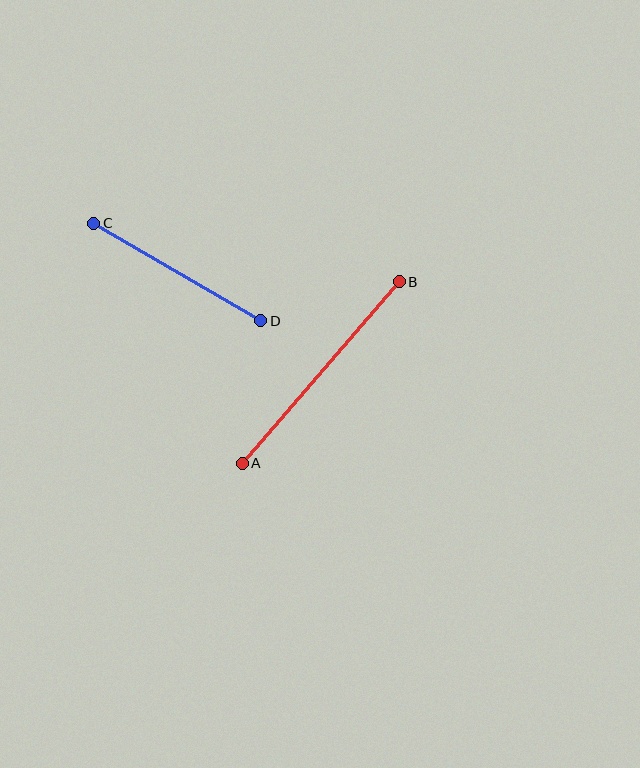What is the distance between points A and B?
The distance is approximately 240 pixels.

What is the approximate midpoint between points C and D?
The midpoint is at approximately (177, 272) pixels.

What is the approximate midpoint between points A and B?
The midpoint is at approximately (321, 372) pixels.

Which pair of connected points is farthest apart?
Points A and B are farthest apart.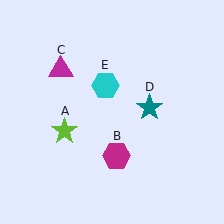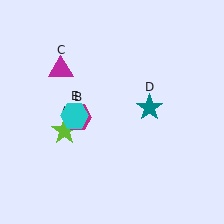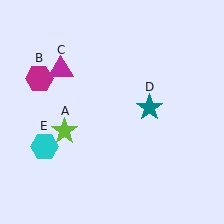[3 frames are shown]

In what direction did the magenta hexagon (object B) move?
The magenta hexagon (object B) moved up and to the left.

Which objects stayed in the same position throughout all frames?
Lime star (object A) and magenta triangle (object C) and teal star (object D) remained stationary.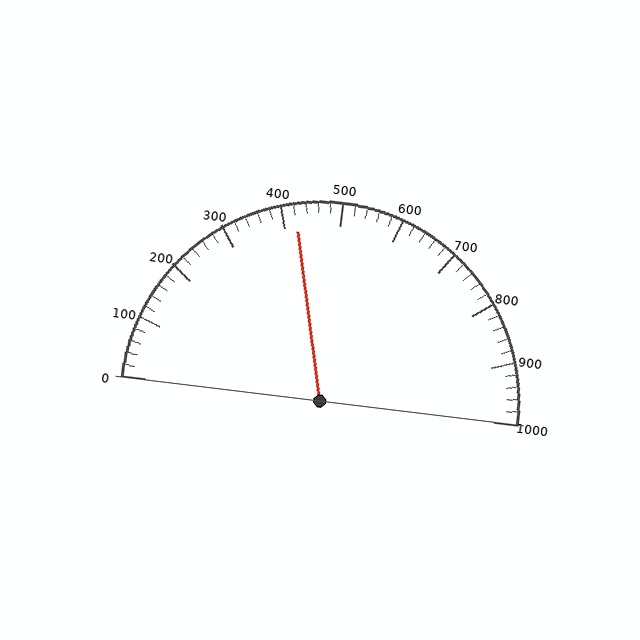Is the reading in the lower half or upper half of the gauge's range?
The reading is in the lower half of the range (0 to 1000).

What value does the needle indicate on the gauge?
The needle indicates approximately 420.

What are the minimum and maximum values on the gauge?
The gauge ranges from 0 to 1000.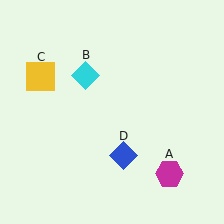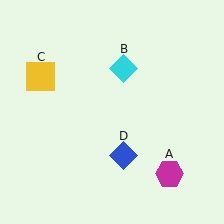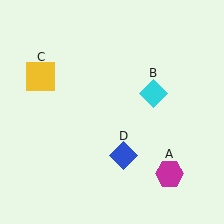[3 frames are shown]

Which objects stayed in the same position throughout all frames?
Magenta hexagon (object A) and yellow square (object C) and blue diamond (object D) remained stationary.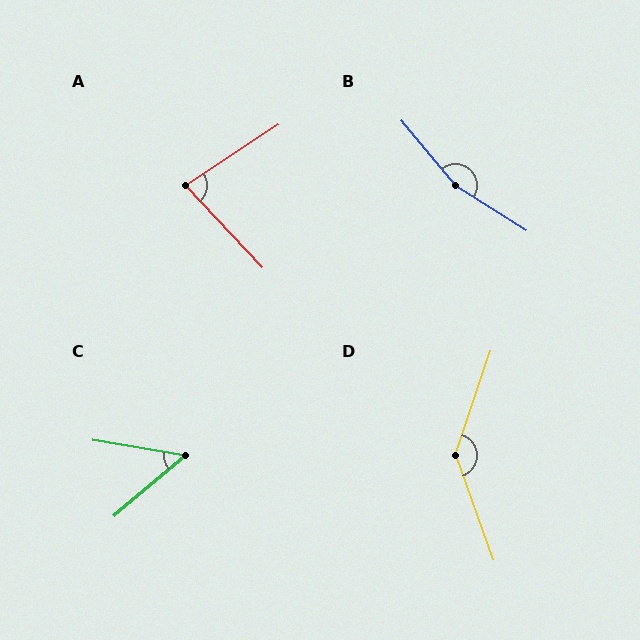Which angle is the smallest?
C, at approximately 50 degrees.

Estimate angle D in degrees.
Approximately 142 degrees.